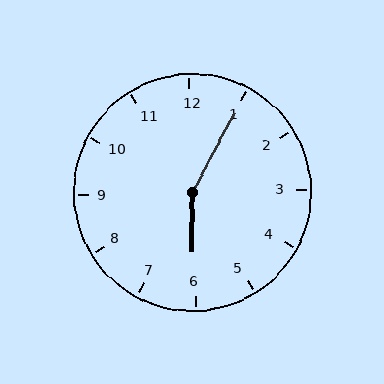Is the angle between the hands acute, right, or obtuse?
It is obtuse.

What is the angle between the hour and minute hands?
Approximately 152 degrees.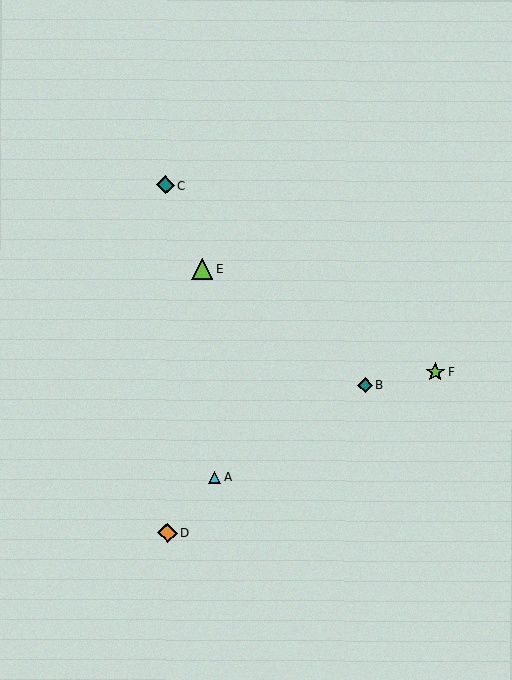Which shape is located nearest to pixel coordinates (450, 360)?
The lime star (labeled F) at (435, 372) is nearest to that location.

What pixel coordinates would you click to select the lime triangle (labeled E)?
Click at (203, 269) to select the lime triangle E.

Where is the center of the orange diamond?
The center of the orange diamond is at (167, 533).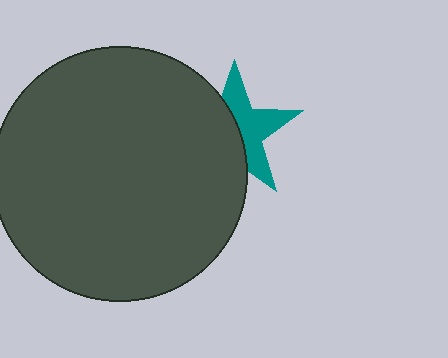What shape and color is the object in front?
The object in front is a dark gray circle.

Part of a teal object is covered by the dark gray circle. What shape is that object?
It is a star.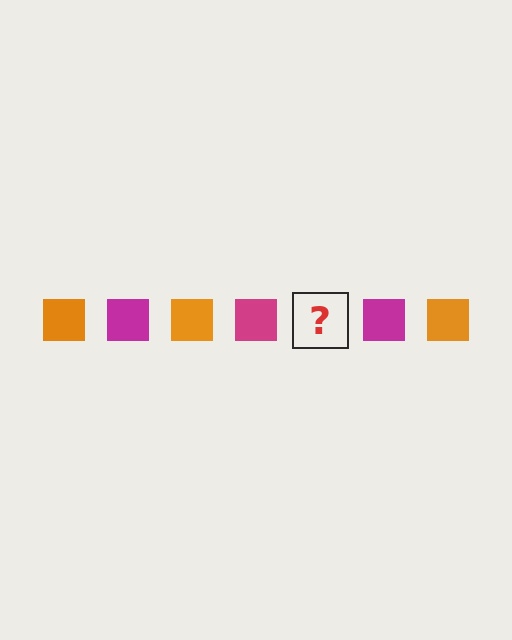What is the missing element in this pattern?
The missing element is an orange square.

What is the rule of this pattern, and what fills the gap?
The rule is that the pattern cycles through orange, magenta squares. The gap should be filled with an orange square.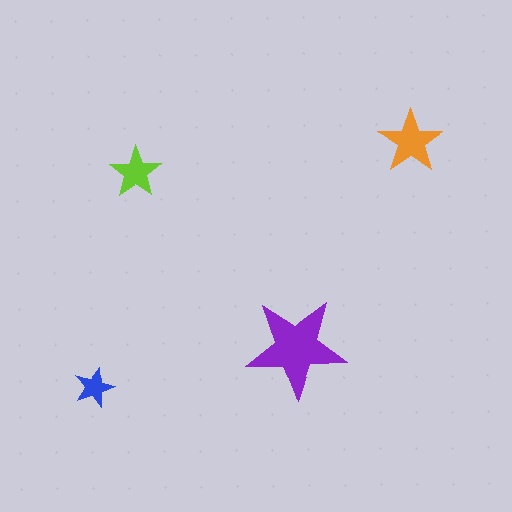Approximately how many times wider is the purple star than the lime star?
About 2 times wider.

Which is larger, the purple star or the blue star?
The purple one.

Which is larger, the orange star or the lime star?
The orange one.